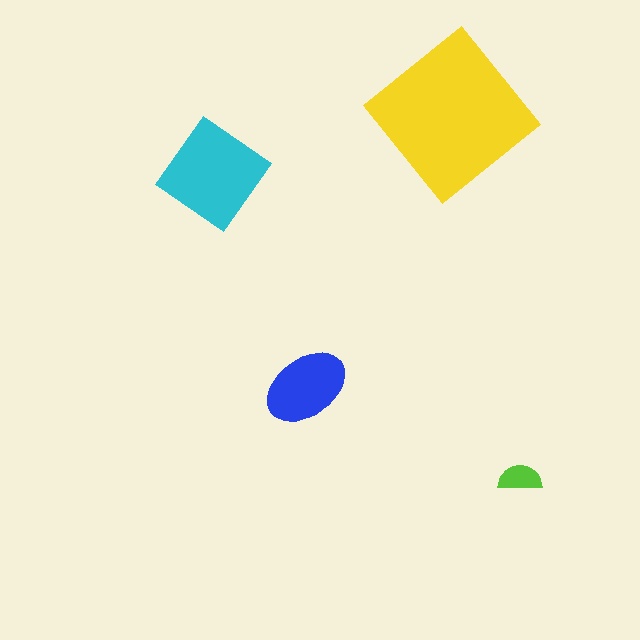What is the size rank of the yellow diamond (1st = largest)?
1st.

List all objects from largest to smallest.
The yellow diamond, the cyan diamond, the blue ellipse, the lime semicircle.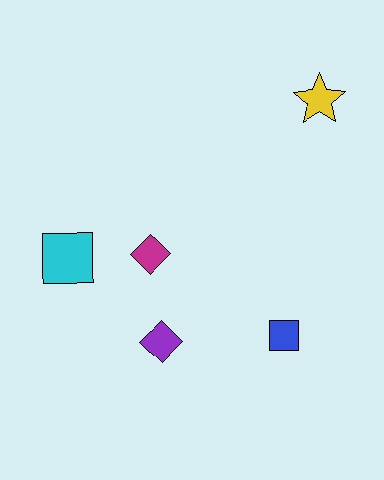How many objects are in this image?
There are 5 objects.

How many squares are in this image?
There are 2 squares.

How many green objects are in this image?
There are no green objects.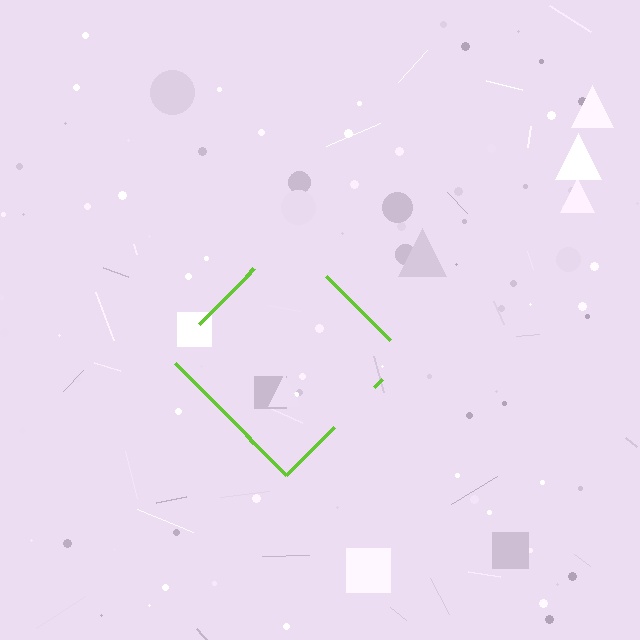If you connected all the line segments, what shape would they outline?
They would outline a diamond.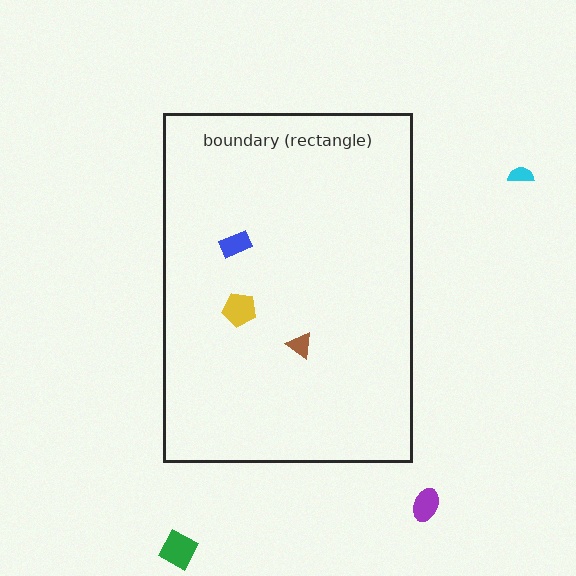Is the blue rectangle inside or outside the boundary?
Inside.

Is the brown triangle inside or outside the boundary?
Inside.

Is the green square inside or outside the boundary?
Outside.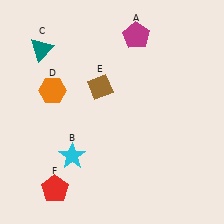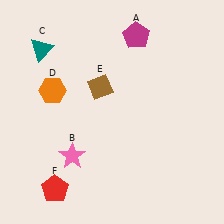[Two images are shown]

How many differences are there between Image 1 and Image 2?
There is 1 difference between the two images.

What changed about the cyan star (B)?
In Image 1, B is cyan. In Image 2, it changed to pink.